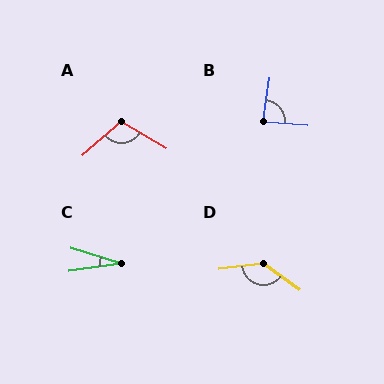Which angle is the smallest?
C, at approximately 25 degrees.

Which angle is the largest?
D, at approximately 136 degrees.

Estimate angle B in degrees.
Approximately 87 degrees.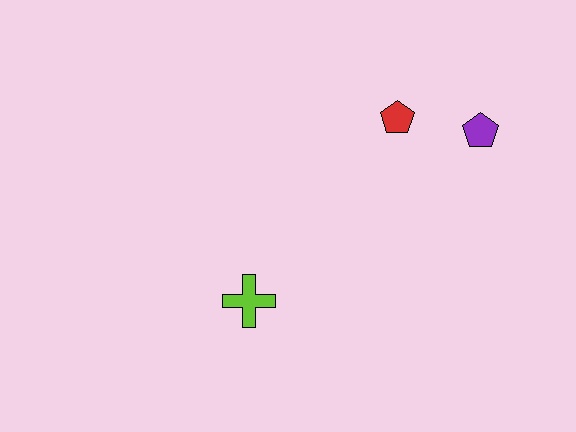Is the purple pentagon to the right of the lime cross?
Yes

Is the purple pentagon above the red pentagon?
No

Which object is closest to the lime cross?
The red pentagon is closest to the lime cross.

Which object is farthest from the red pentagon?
The lime cross is farthest from the red pentagon.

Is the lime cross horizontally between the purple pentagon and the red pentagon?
No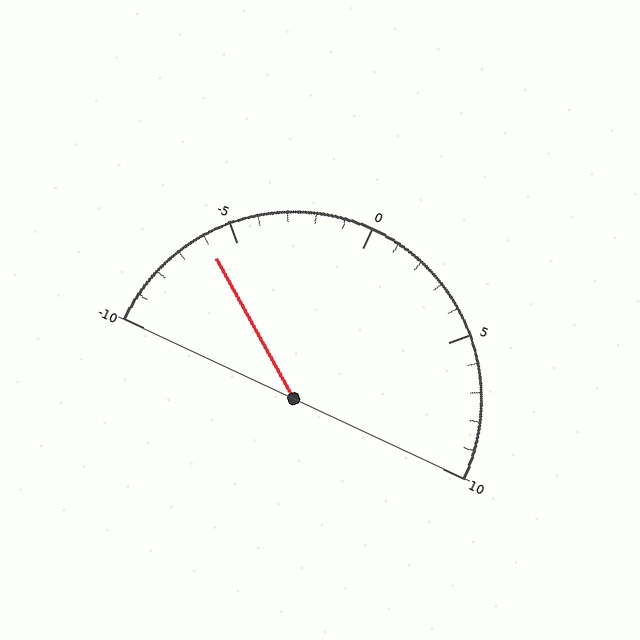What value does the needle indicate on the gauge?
The needle indicates approximately -6.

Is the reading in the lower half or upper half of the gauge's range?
The reading is in the lower half of the range (-10 to 10).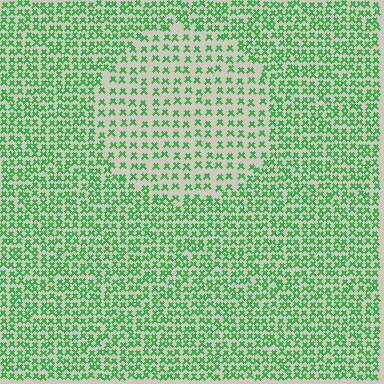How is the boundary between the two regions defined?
The boundary is defined by a change in element density (approximately 1.8x ratio). All elements are the same color, size, and shape.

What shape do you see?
I see a circle.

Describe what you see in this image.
The image contains small green elements arranged at two different densities. A circle-shaped region is visible where the elements are less densely packed than the surrounding area.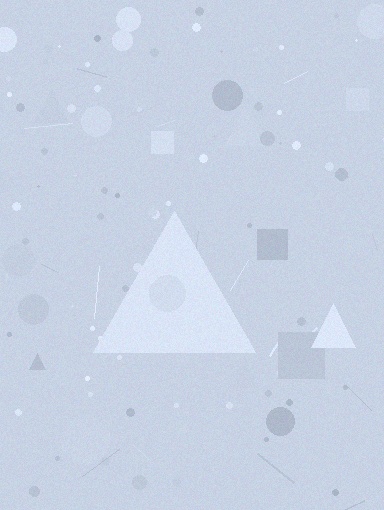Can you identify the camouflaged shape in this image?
The camouflaged shape is a triangle.